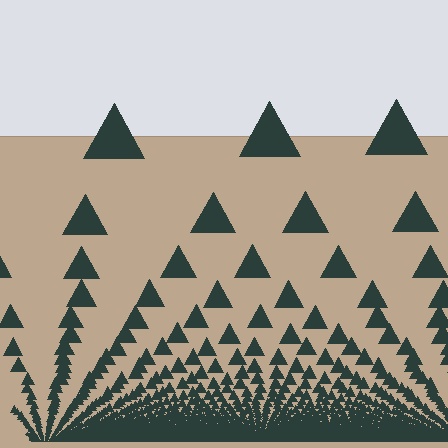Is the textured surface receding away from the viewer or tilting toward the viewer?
The surface appears to tilt toward the viewer. Texture elements get larger and sparser toward the top.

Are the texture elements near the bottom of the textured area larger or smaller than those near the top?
Smaller. The gradient is inverted — elements near the bottom are smaller and denser.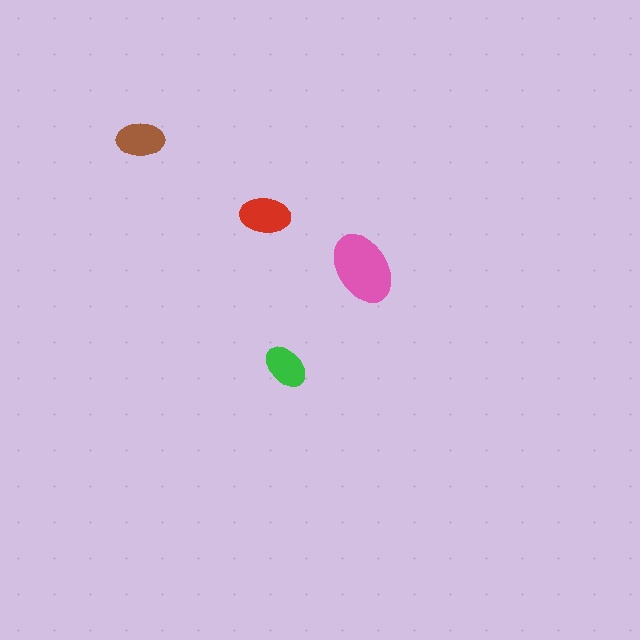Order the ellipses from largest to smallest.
the pink one, the red one, the brown one, the green one.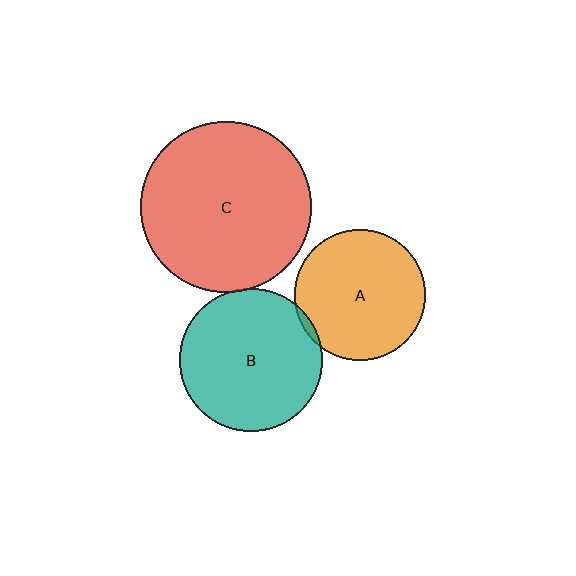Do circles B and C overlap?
Yes.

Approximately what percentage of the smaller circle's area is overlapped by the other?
Approximately 5%.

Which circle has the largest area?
Circle C (red).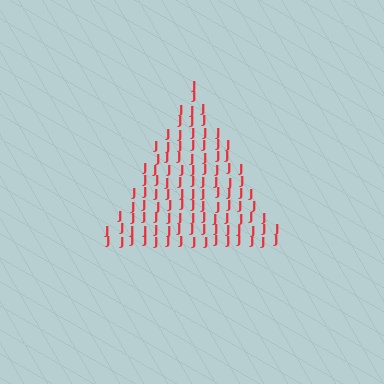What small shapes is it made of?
It is made of small letter J's.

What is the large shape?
The large shape is a triangle.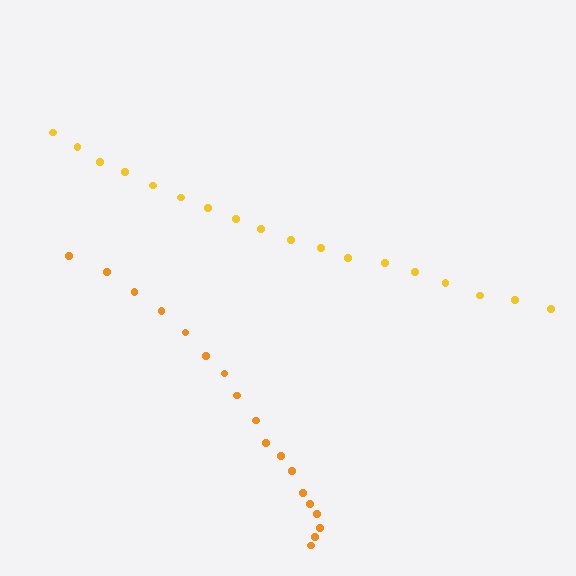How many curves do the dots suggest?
There are 2 distinct paths.